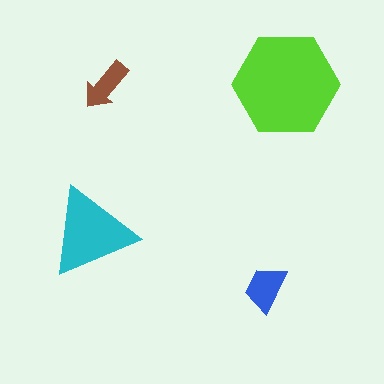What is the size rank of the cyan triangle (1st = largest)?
2nd.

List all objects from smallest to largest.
The brown arrow, the blue trapezoid, the cyan triangle, the lime hexagon.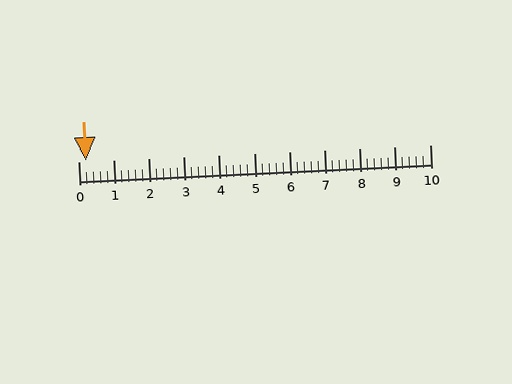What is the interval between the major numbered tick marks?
The major tick marks are spaced 1 units apart.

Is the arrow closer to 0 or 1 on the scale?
The arrow is closer to 0.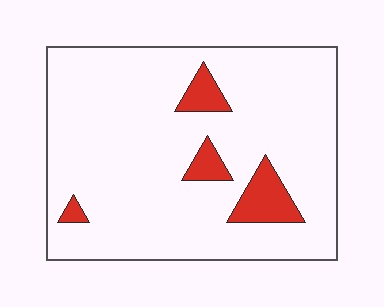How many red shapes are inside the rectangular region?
4.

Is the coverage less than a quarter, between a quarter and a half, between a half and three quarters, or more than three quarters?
Less than a quarter.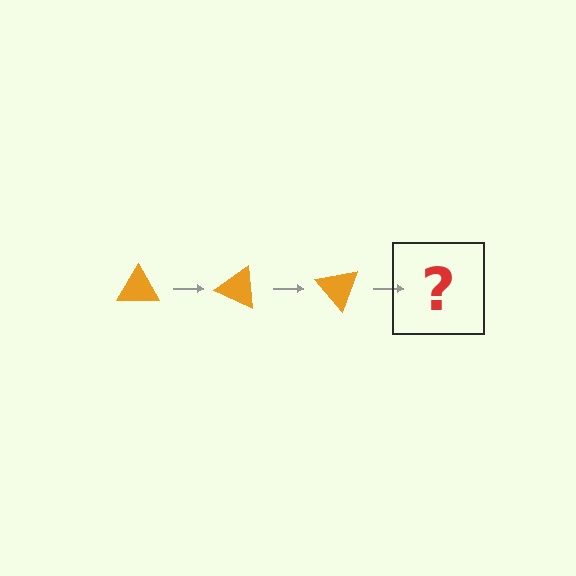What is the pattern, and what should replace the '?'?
The pattern is that the triangle rotates 25 degrees each step. The '?' should be an orange triangle rotated 75 degrees.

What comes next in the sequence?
The next element should be an orange triangle rotated 75 degrees.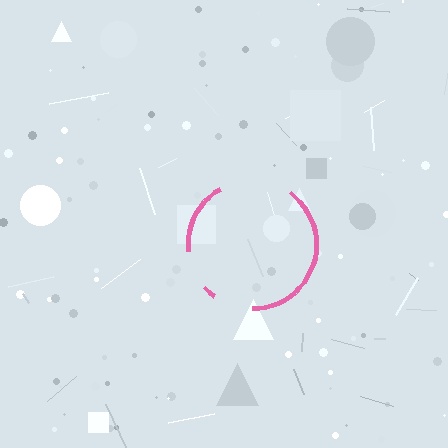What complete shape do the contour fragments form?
The contour fragments form a circle.